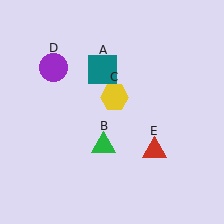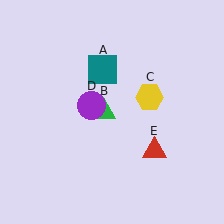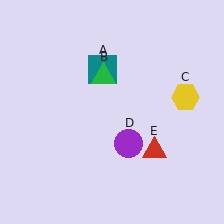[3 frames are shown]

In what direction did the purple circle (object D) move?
The purple circle (object D) moved down and to the right.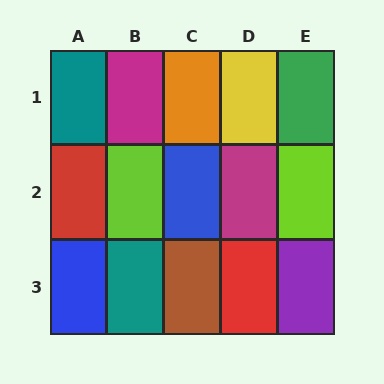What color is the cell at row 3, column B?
Teal.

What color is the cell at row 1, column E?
Green.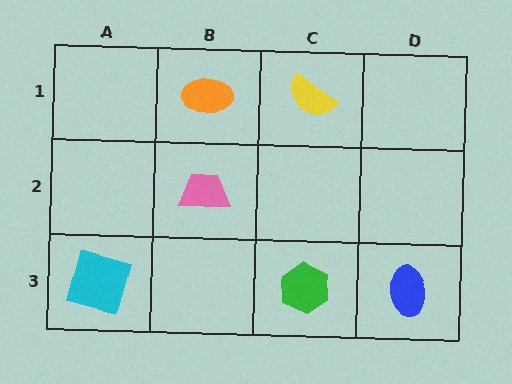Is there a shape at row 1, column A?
No, that cell is empty.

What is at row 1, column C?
A yellow semicircle.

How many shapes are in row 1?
2 shapes.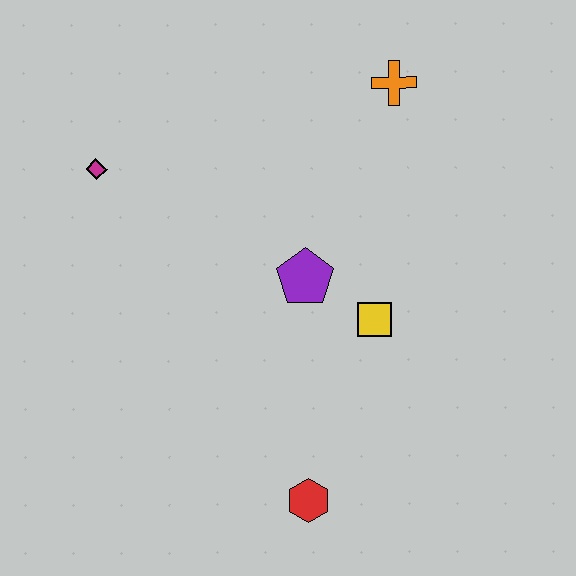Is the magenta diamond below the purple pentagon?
No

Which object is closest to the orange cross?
The purple pentagon is closest to the orange cross.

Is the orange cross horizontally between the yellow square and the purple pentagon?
No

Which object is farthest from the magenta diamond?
The red hexagon is farthest from the magenta diamond.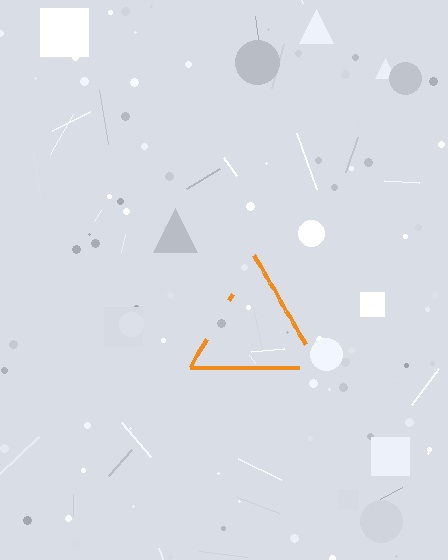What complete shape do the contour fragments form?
The contour fragments form a triangle.